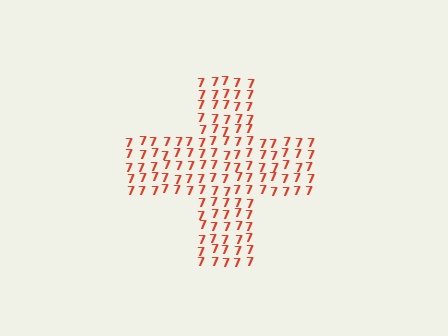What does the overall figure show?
The overall figure shows a cross.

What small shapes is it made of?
It is made of small digit 7's.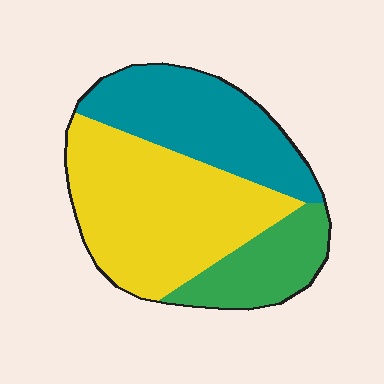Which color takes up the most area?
Yellow, at roughly 50%.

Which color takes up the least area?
Green, at roughly 20%.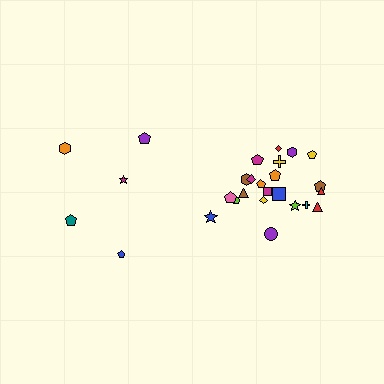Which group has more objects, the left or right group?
The right group.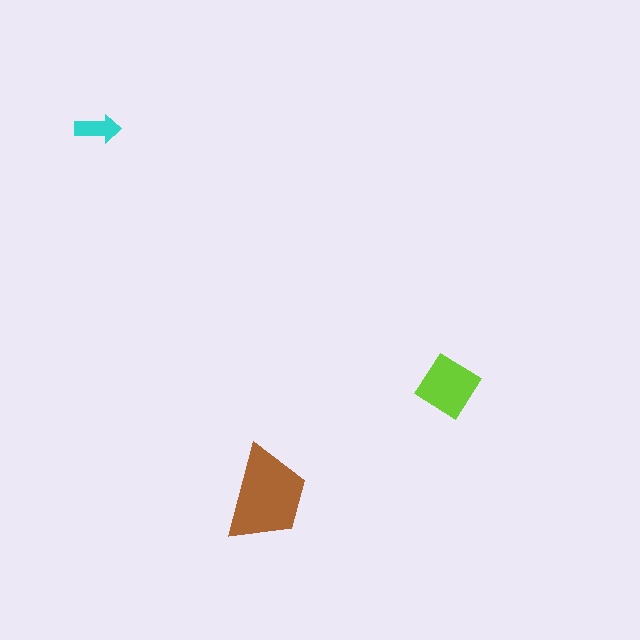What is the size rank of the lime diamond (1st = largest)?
2nd.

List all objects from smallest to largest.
The cyan arrow, the lime diamond, the brown trapezoid.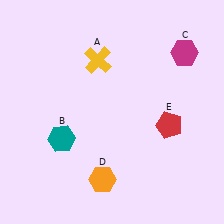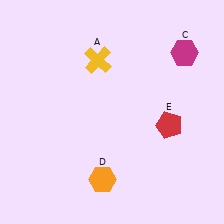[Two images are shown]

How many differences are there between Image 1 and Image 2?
There is 1 difference between the two images.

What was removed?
The teal hexagon (B) was removed in Image 2.